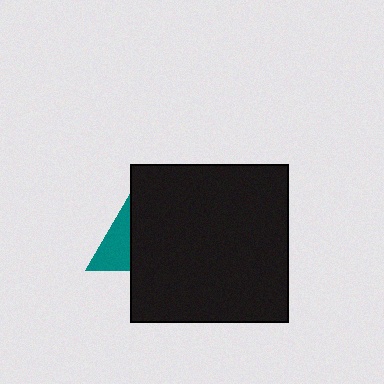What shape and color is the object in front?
The object in front is a black square.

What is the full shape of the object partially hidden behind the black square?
The partially hidden object is a teal triangle.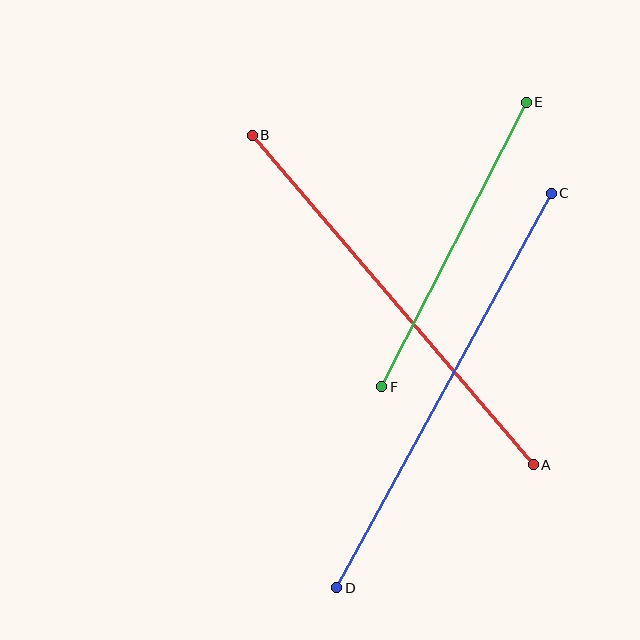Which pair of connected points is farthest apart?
Points C and D are farthest apart.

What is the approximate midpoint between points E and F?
The midpoint is at approximately (454, 244) pixels.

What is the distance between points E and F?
The distance is approximately 319 pixels.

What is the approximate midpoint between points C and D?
The midpoint is at approximately (444, 391) pixels.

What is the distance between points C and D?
The distance is approximately 449 pixels.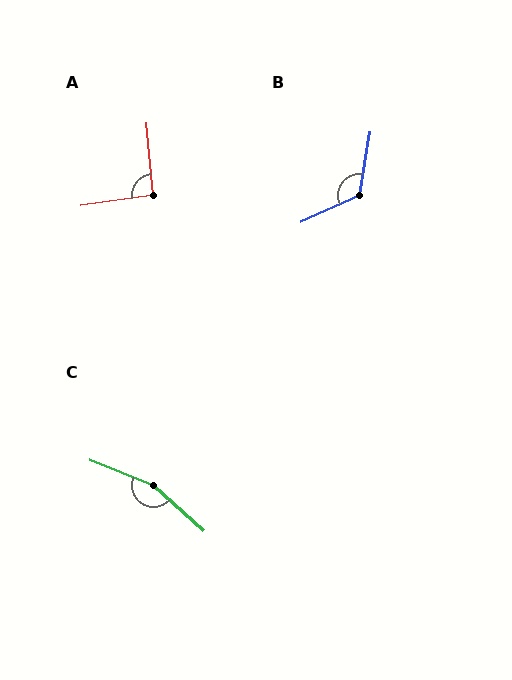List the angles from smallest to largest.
A (93°), B (124°), C (160°).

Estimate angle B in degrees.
Approximately 124 degrees.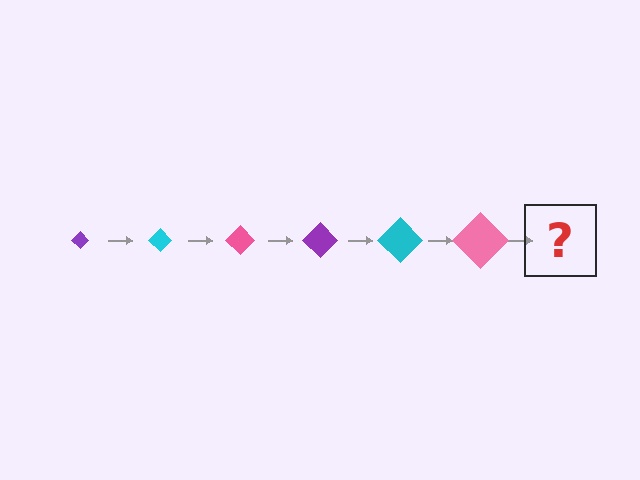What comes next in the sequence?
The next element should be a purple diamond, larger than the previous one.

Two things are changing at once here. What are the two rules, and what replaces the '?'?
The two rules are that the diamond grows larger each step and the color cycles through purple, cyan, and pink. The '?' should be a purple diamond, larger than the previous one.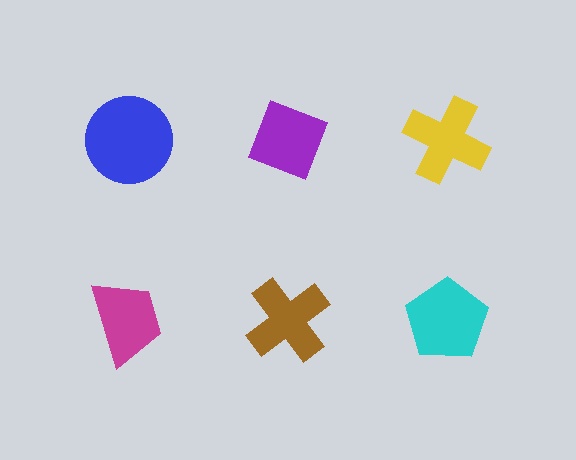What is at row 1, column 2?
A purple diamond.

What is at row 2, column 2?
A brown cross.